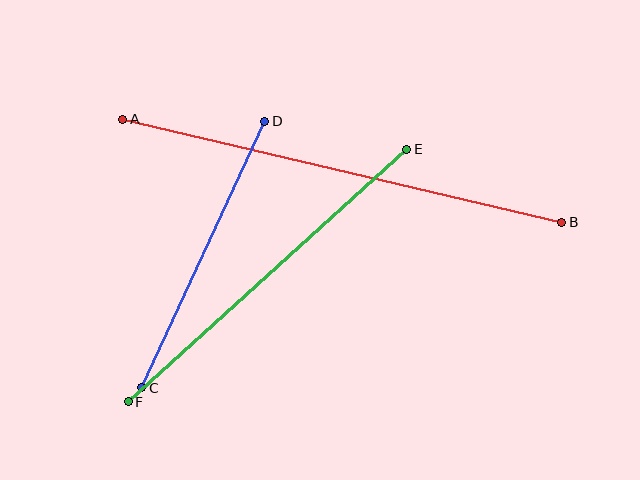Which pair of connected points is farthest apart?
Points A and B are farthest apart.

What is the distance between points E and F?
The distance is approximately 376 pixels.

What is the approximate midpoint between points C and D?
The midpoint is at approximately (203, 254) pixels.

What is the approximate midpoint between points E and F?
The midpoint is at approximately (267, 276) pixels.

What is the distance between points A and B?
The distance is approximately 451 pixels.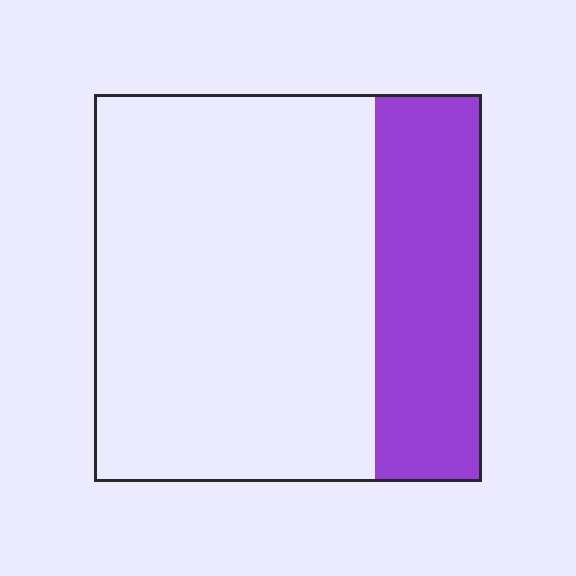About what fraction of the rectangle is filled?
About one quarter (1/4).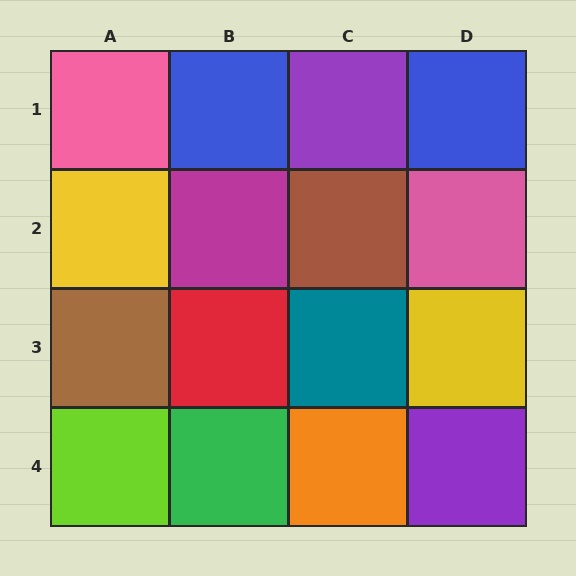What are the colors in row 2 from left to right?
Yellow, magenta, brown, pink.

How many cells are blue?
2 cells are blue.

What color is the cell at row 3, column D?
Yellow.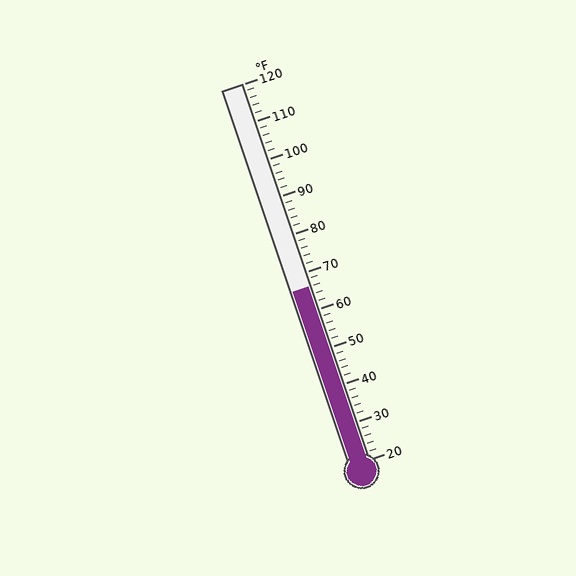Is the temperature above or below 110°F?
The temperature is below 110°F.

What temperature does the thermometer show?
The thermometer shows approximately 66°F.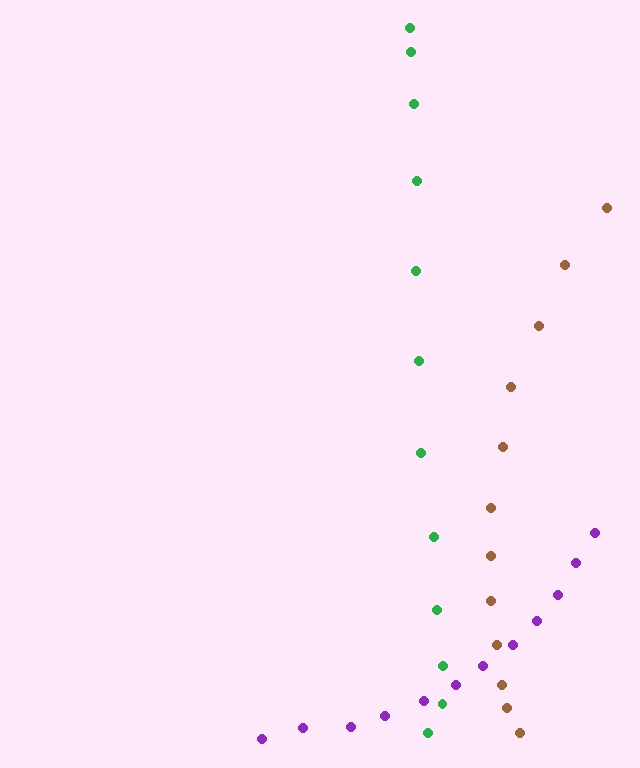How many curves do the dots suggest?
There are 3 distinct paths.